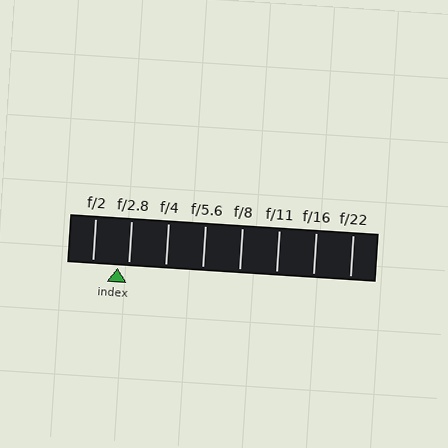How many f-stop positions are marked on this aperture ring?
There are 8 f-stop positions marked.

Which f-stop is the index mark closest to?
The index mark is closest to f/2.8.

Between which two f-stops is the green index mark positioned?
The index mark is between f/2 and f/2.8.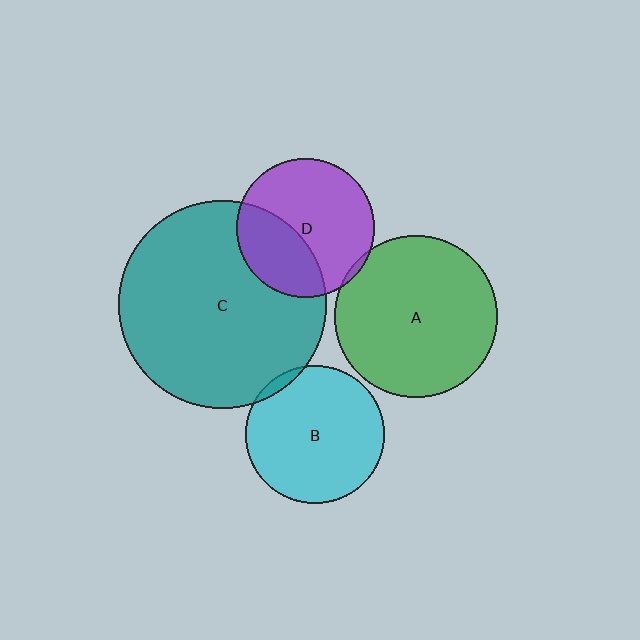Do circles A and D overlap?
Yes.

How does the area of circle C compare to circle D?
Approximately 2.3 times.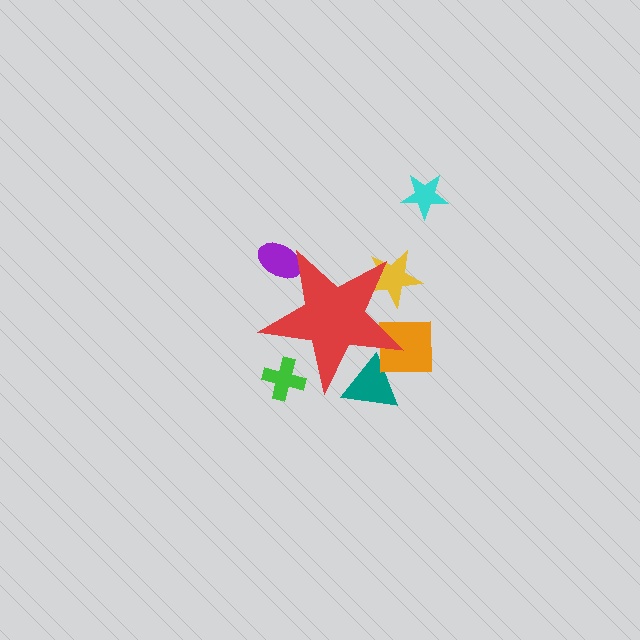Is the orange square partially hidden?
Yes, the orange square is partially hidden behind the red star.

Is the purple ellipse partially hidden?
Yes, the purple ellipse is partially hidden behind the red star.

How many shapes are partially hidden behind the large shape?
5 shapes are partially hidden.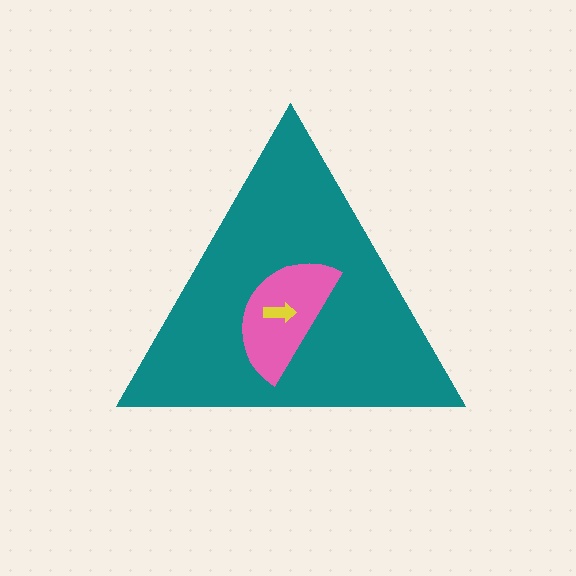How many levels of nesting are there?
3.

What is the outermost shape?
The teal triangle.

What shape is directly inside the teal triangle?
The pink semicircle.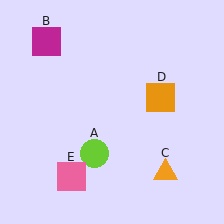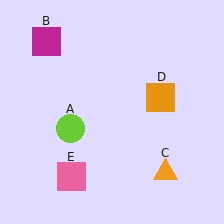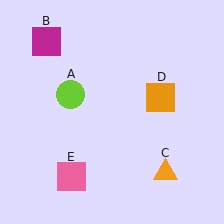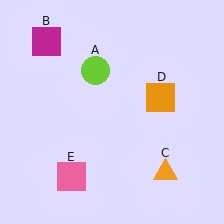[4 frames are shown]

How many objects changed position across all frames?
1 object changed position: lime circle (object A).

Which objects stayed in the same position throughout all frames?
Magenta square (object B) and orange triangle (object C) and orange square (object D) and pink square (object E) remained stationary.